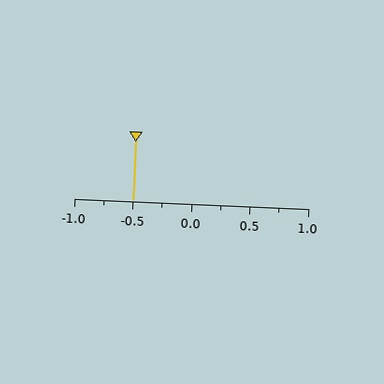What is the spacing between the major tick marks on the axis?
The major ticks are spaced 0.5 apart.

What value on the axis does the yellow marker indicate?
The marker indicates approximately -0.5.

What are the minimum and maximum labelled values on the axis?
The axis runs from -1.0 to 1.0.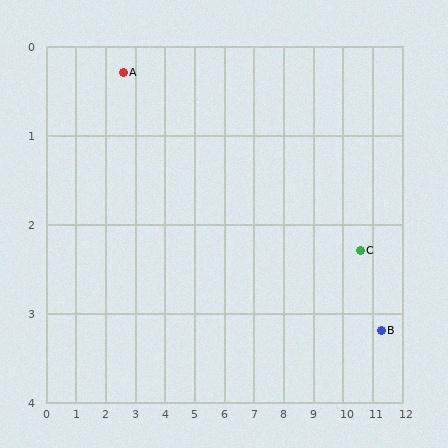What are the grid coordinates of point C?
Point C is at approximately (10.6, 2.3).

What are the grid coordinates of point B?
Point B is at approximately (11.3, 3.2).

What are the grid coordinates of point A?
Point A is at approximately (2.6, 0.3).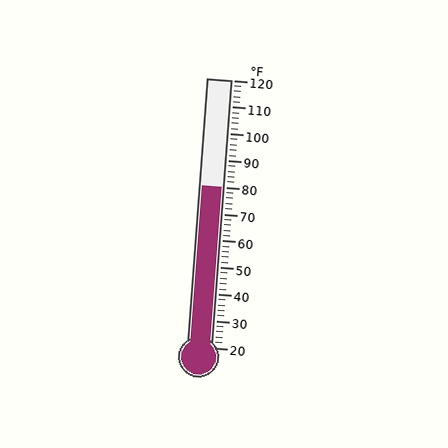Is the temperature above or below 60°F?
The temperature is above 60°F.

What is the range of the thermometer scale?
The thermometer scale ranges from 20°F to 120°F.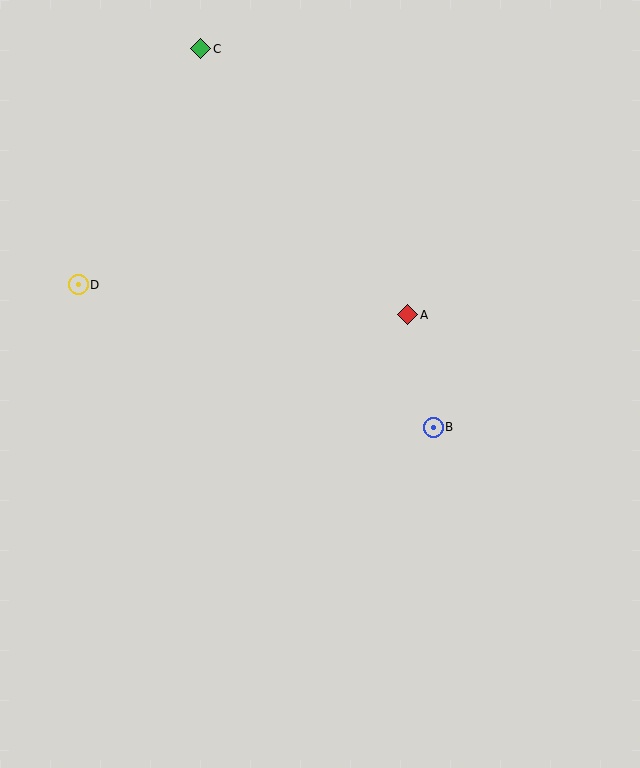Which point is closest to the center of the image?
Point A at (408, 315) is closest to the center.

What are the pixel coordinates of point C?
Point C is at (201, 49).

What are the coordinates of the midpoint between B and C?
The midpoint between B and C is at (317, 238).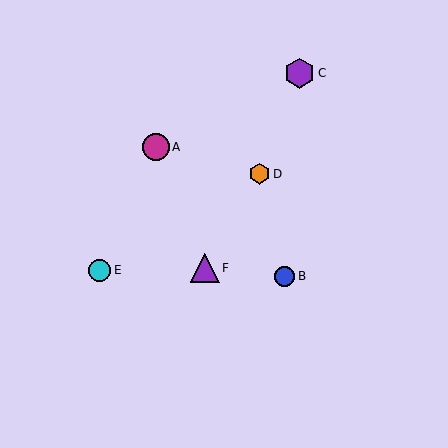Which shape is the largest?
The purple hexagon (labeled C) is the largest.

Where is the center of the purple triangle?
The center of the purple triangle is at (205, 268).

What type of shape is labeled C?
Shape C is a purple hexagon.